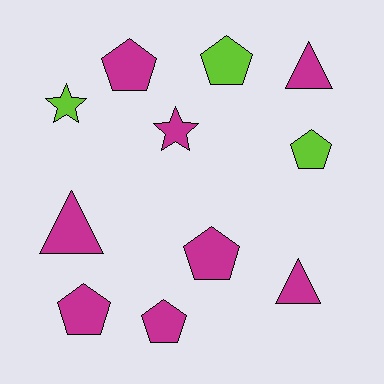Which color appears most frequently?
Magenta, with 8 objects.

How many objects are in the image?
There are 11 objects.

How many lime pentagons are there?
There are 2 lime pentagons.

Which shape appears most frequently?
Pentagon, with 6 objects.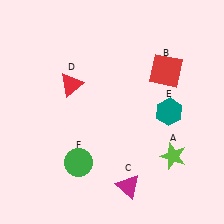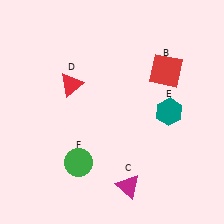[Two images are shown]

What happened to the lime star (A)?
The lime star (A) was removed in Image 2. It was in the bottom-right area of Image 1.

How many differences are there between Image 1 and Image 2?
There is 1 difference between the two images.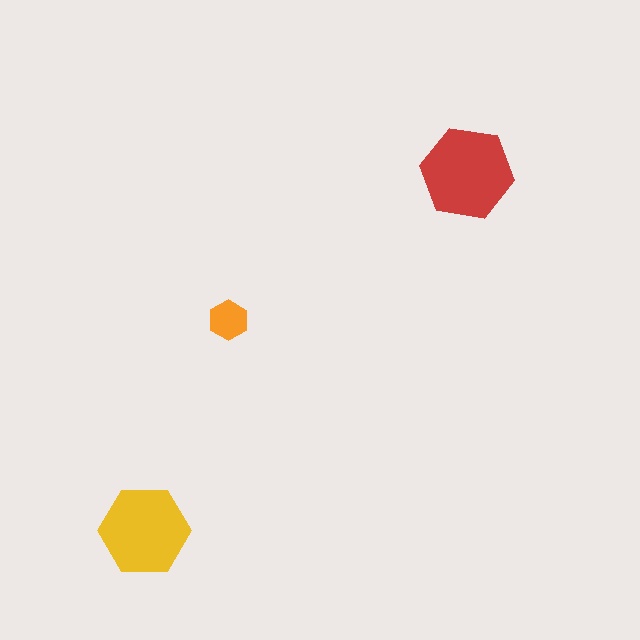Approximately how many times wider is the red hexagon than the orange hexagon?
About 2.5 times wider.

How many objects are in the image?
There are 3 objects in the image.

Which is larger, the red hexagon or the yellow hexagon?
The red one.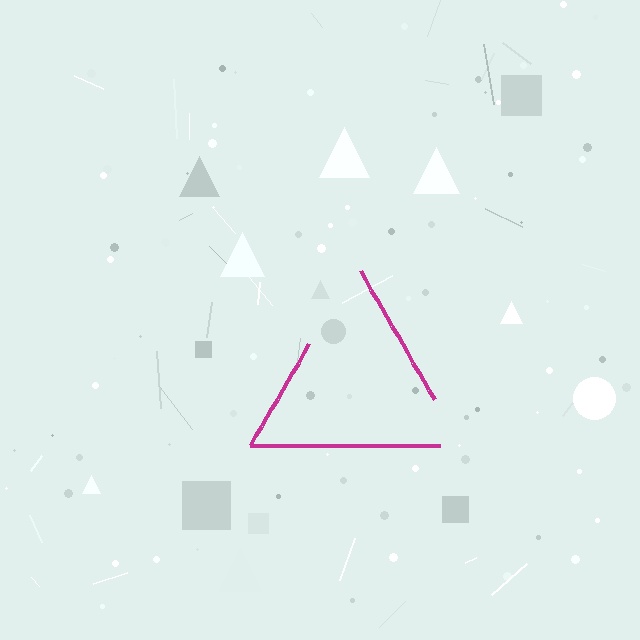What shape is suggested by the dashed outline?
The dashed outline suggests a triangle.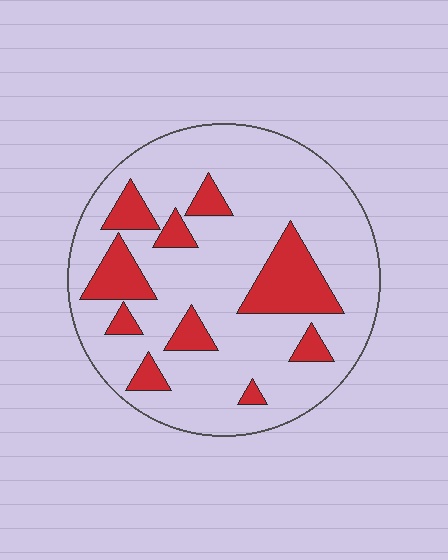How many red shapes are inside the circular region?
10.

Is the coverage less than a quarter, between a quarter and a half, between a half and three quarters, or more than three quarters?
Less than a quarter.